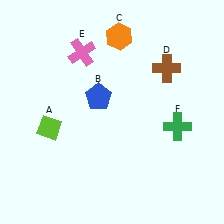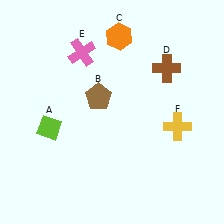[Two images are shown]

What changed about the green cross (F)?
In Image 1, F is green. In Image 2, it changed to yellow.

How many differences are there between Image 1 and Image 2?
There are 2 differences between the two images.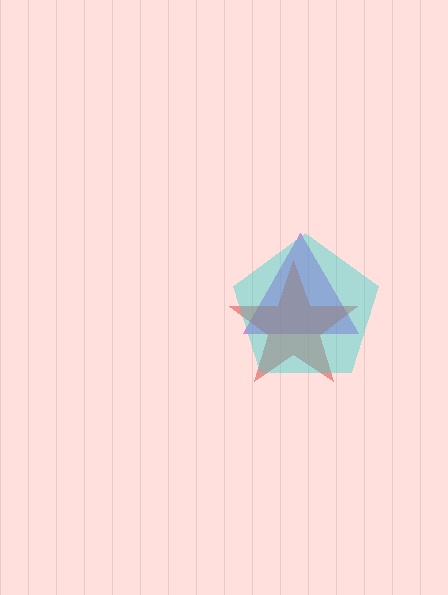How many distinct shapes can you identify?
There are 3 distinct shapes: a purple triangle, a red star, a cyan pentagon.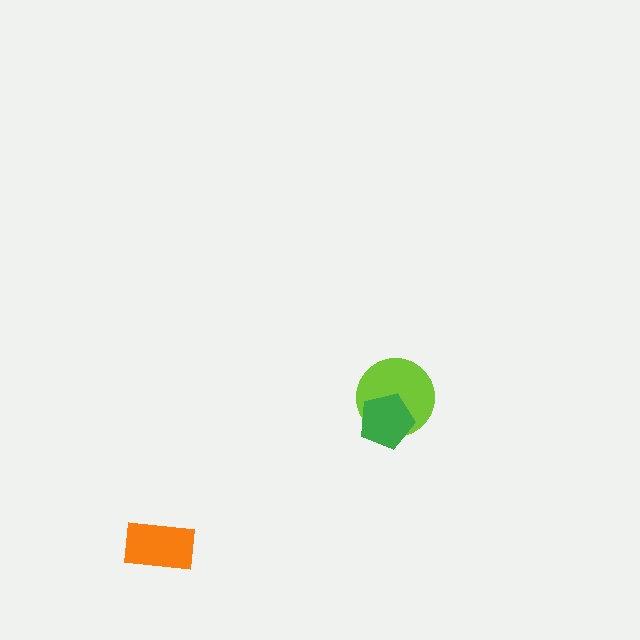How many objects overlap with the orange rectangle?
0 objects overlap with the orange rectangle.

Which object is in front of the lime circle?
The green pentagon is in front of the lime circle.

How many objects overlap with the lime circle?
1 object overlaps with the lime circle.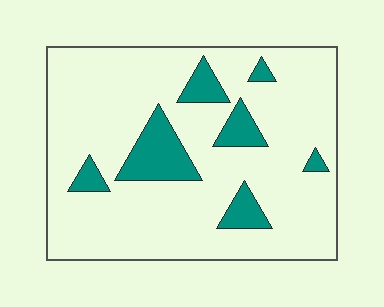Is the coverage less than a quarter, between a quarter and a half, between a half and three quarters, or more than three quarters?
Less than a quarter.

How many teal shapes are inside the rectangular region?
7.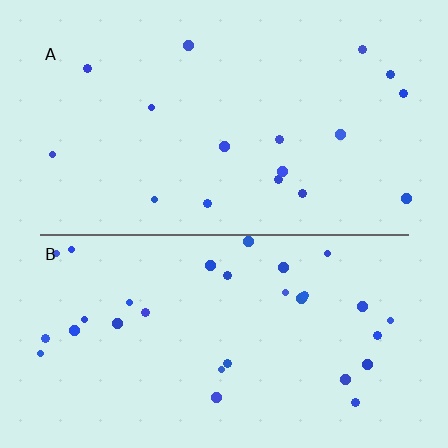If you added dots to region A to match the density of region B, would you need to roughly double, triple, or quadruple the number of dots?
Approximately double.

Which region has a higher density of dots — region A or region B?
B (the bottom).